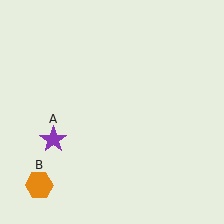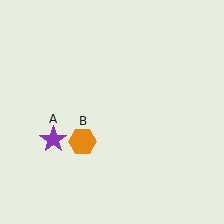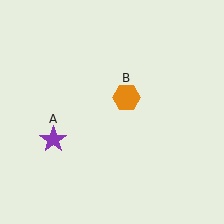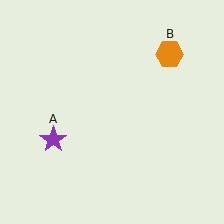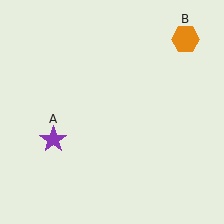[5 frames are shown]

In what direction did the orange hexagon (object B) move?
The orange hexagon (object B) moved up and to the right.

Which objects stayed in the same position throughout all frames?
Purple star (object A) remained stationary.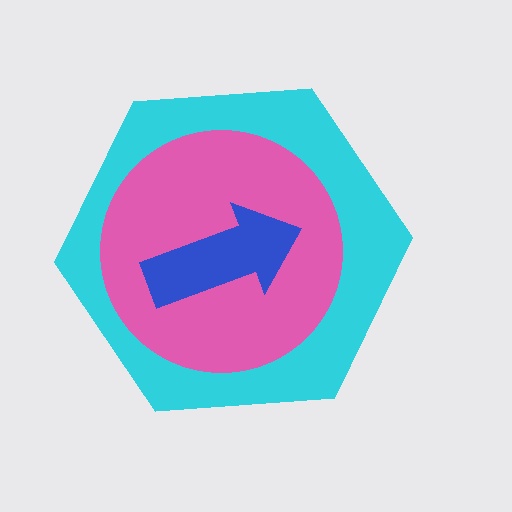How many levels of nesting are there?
3.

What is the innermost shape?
The blue arrow.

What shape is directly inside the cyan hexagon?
The pink circle.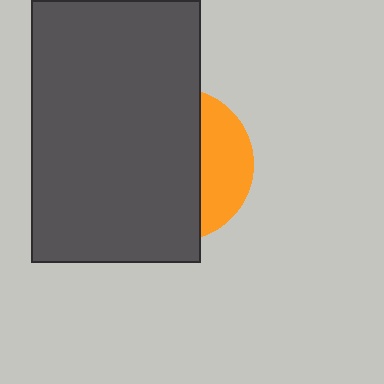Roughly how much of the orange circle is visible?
A small part of it is visible (roughly 30%).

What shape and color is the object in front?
The object in front is a dark gray rectangle.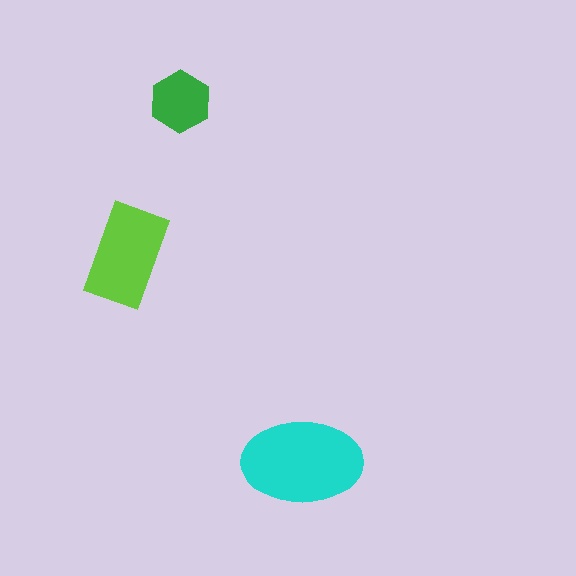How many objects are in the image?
There are 3 objects in the image.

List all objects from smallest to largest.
The green hexagon, the lime rectangle, the cyan ellipse.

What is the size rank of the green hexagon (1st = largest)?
3rd.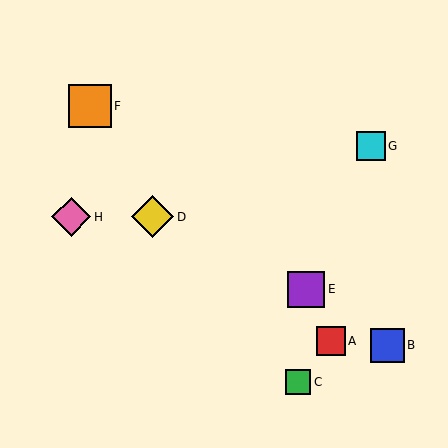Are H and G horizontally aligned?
No, H is at y≈217 and G is at y≈146.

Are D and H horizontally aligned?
Yes, both are at y≈217.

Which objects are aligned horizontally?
Objects D, H are aligned horizontally.